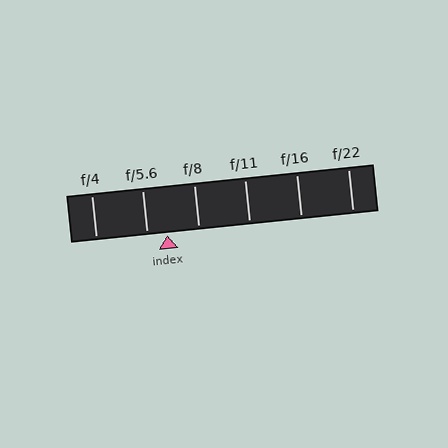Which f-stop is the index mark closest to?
The index mark is closest to f/5.6.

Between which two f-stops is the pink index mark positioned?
The index mark is between f/5.6 and f/8.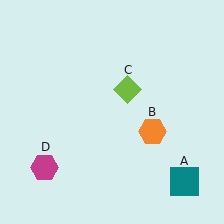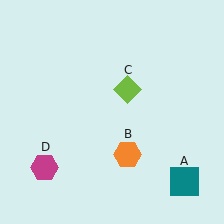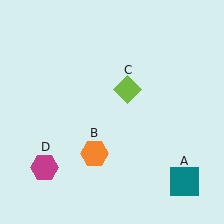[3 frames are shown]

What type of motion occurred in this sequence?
The orange hexagon (object B) rotated clockwise around the center of the scene.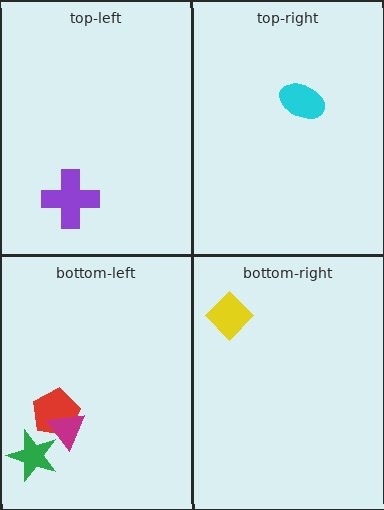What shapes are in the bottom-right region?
The yellow diamond.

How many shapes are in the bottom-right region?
1.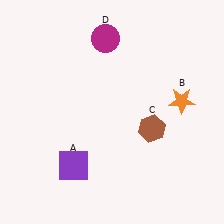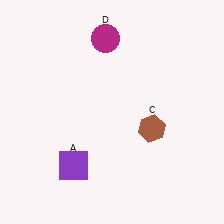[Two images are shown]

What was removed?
The orange star (B) was removed in Image 2.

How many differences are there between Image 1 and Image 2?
There is 1 difference between the two images.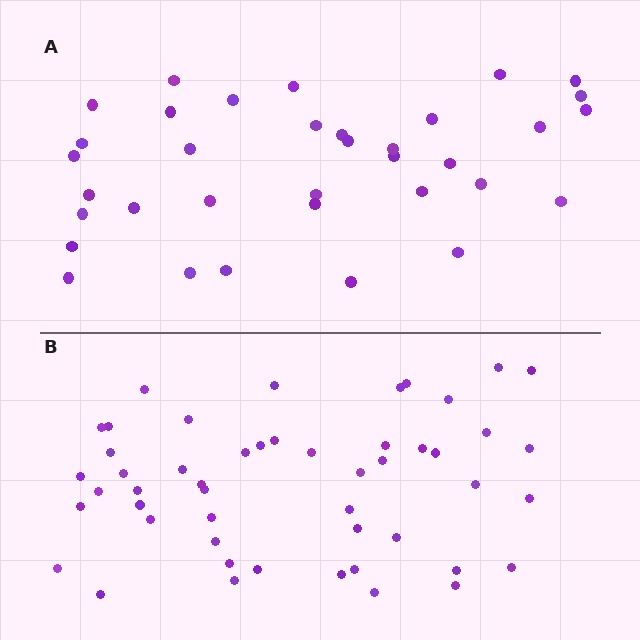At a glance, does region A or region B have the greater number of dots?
Region B (the bottom region) has more dots.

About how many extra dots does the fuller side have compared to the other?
Region B has approximately 15 more dots than region A.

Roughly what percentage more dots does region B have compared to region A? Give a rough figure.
About 45% more.